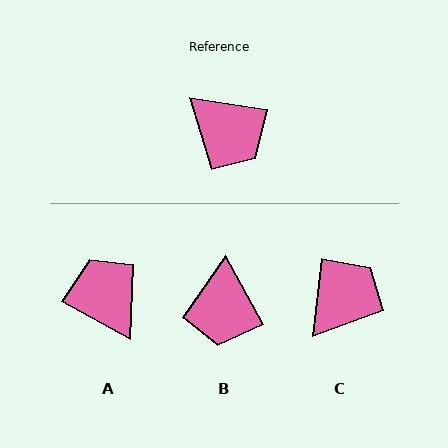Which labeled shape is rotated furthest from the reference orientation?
A, about 160 degrees away.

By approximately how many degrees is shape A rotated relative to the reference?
Approximately 160 degrees counter-clockwise.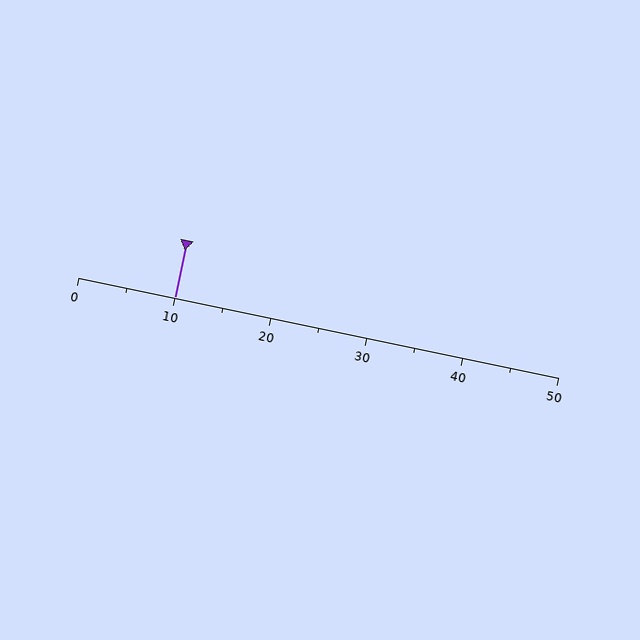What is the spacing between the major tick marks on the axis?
The major ticks are spaced 10 apart.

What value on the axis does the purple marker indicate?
The marker indicates approximately 10.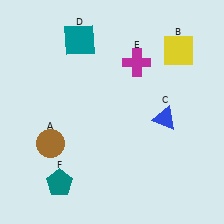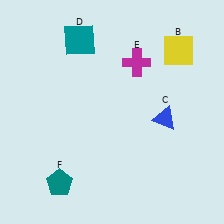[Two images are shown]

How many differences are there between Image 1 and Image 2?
There is 1 difference between the two images.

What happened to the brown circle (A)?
The brown circle (A) was removed in Image 2. It was in the bottom-left area of Image 1.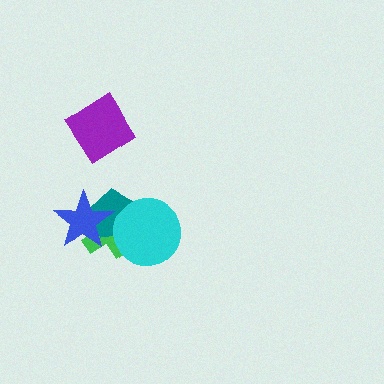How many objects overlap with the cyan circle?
2 objects overlap with the cyan circle.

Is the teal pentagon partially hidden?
Yes, it is partially covered by another shape.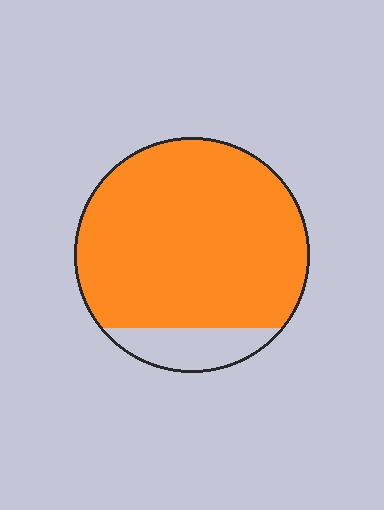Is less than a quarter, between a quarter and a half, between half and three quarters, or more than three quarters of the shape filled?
More than three quarters.